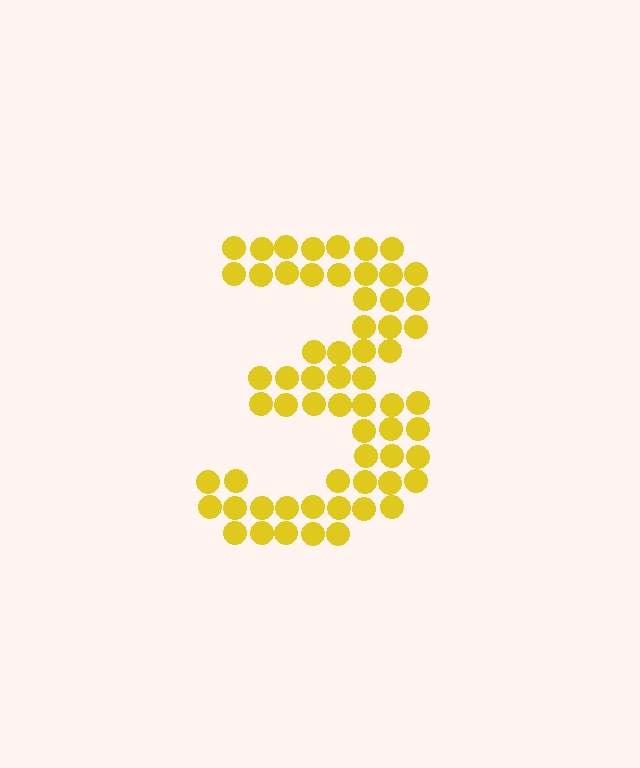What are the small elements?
The small elements are circles.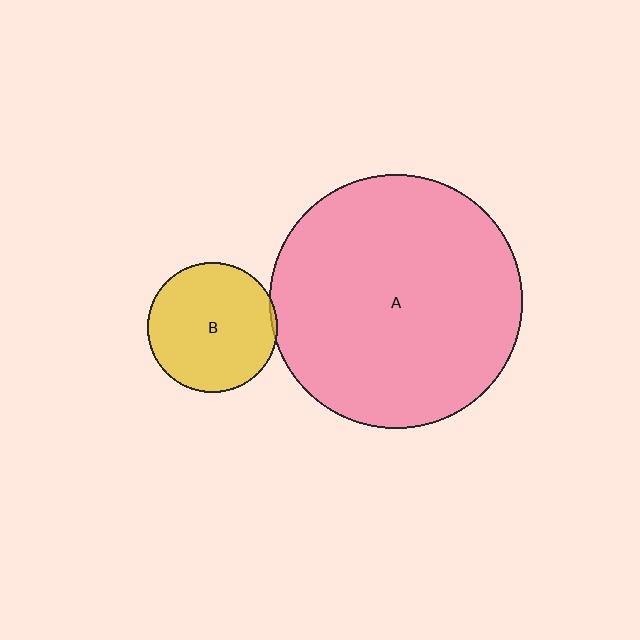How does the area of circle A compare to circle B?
Approximately 3.8 times.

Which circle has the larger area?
Circle A (pink).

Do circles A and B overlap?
Yes.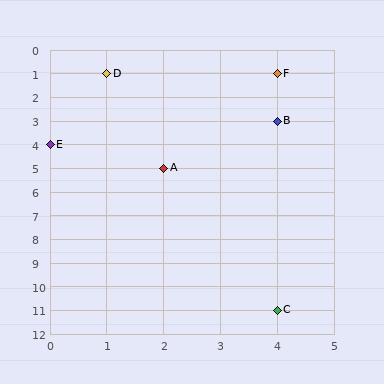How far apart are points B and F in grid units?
Points B and F are 2 rows apart.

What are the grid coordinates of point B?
Point B is at grid coordinates (4, 3).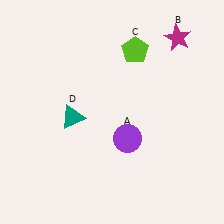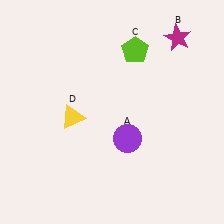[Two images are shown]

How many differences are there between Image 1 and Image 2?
There is 1 difference between the two images.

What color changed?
The triangle (D) changed from teal in Image 1 to yellow in Image 2.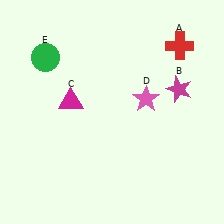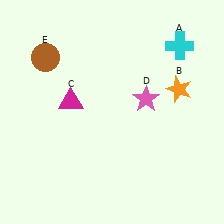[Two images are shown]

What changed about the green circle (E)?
In Image 1, E is green. In Image 2, it changed to brown.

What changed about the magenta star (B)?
In Image 1, B is magenta. In Image 2, it changed to orange.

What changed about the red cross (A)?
In Image 1, A is red. In Image 2, it changed to cyan.